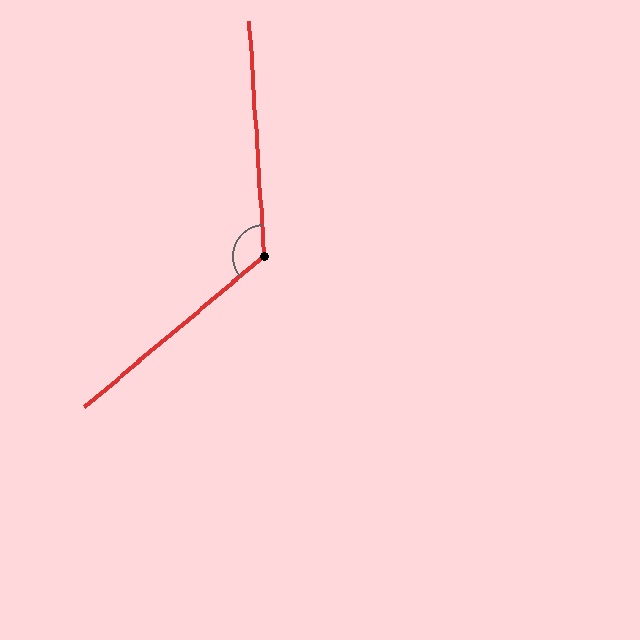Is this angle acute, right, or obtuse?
It is obtuse.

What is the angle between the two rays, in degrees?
Approximately 126 degrees.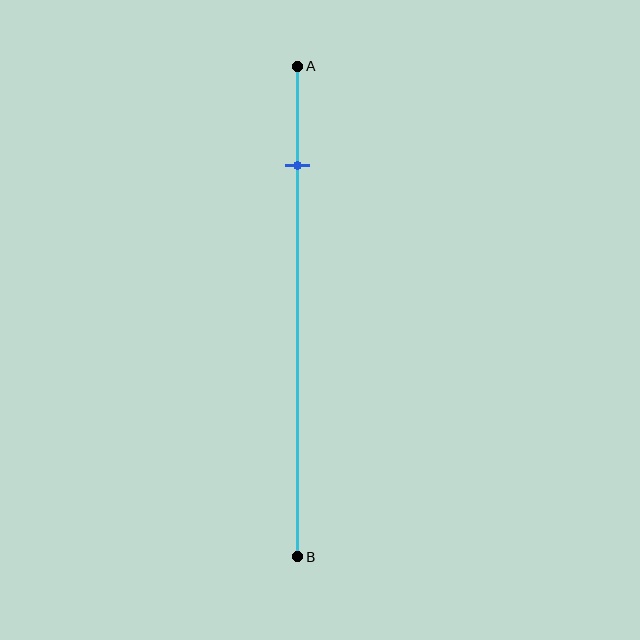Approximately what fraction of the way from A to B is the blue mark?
The blue mark is approximately 20% of the way from A to B.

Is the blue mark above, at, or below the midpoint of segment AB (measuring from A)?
The blue mark is above the midpoint of segment AB.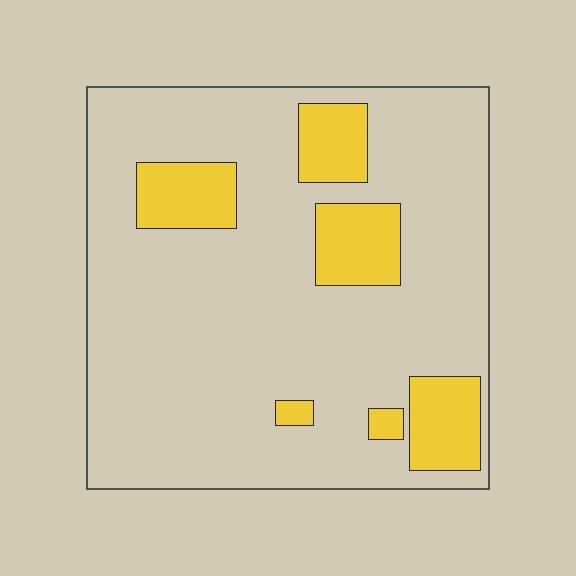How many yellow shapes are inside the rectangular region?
6.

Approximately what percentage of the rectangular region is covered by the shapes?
Approximately 15%.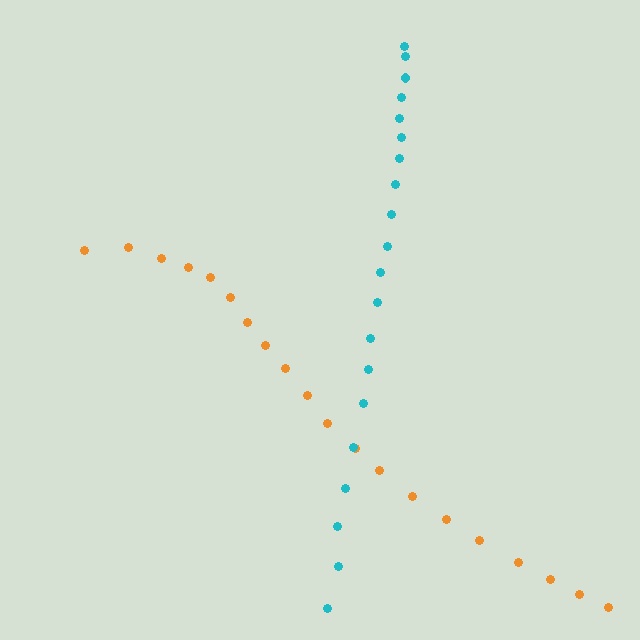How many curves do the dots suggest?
There are 2 distinct paths.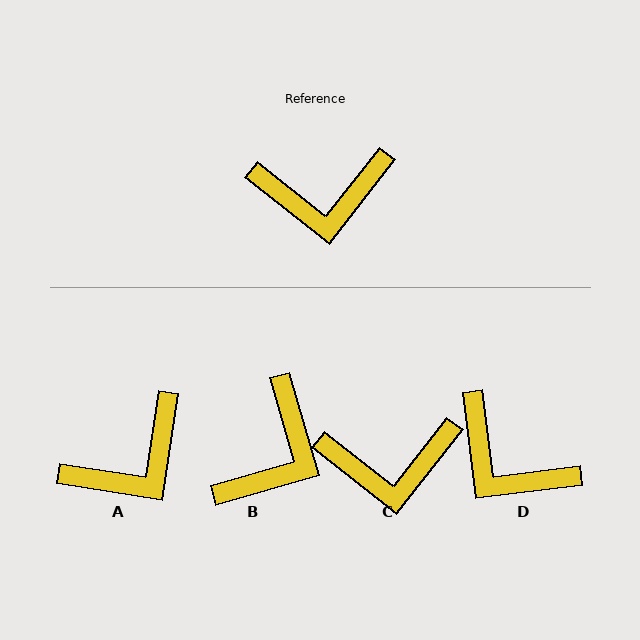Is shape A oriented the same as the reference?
No, it is off by about 29 degrees.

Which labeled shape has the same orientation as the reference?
C.